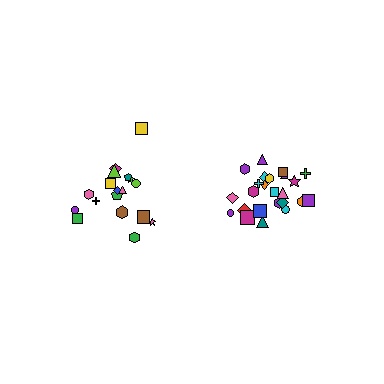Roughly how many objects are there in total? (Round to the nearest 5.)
Roughly 45 objects in total.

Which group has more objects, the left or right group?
The right group.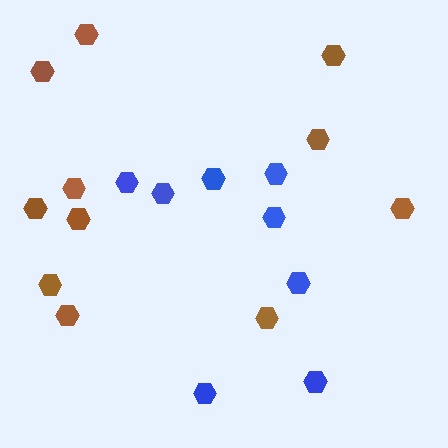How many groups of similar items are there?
There are 2 groups: one group of blue hexagons (8) and one group of brown hexagons (11).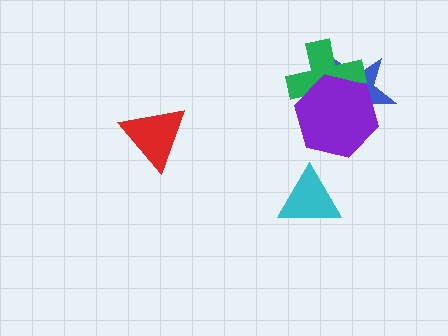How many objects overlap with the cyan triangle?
0 objects overlap with the cyan triangle.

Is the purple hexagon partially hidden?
No, no other shape covers it.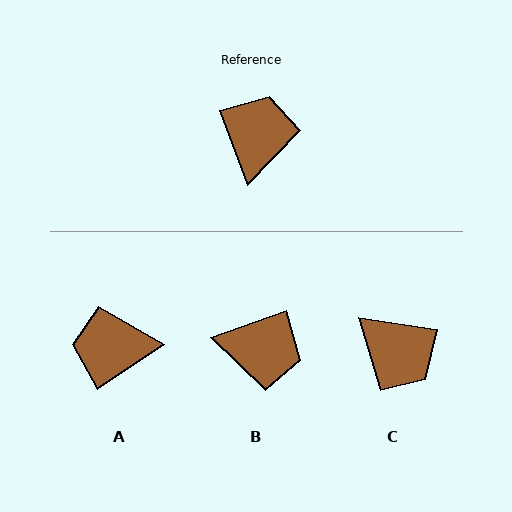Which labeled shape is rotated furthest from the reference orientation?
C, about 119 degrees away.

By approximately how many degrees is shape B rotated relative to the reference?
Approximately 91 degrees clockwise.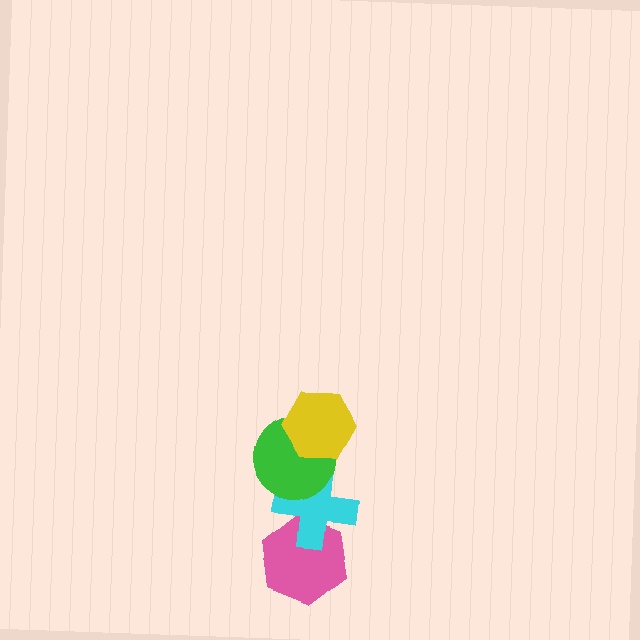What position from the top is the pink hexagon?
The pink hexagon is 4th from the top.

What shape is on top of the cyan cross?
The green circle is on top of the cyan cross.